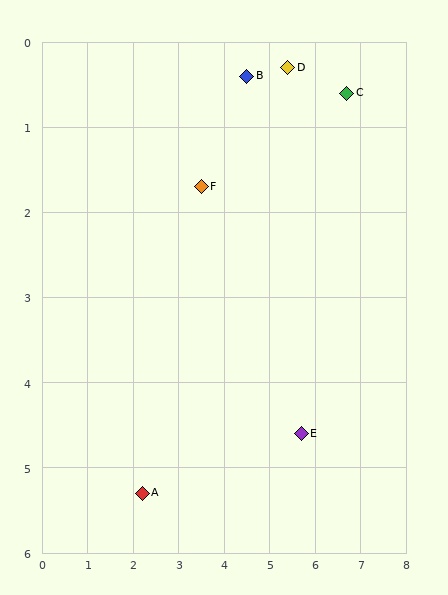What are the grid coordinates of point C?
Point C is at approximately (6.7, 0.6).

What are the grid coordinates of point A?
Point A is at approximately (2.2, 5.3).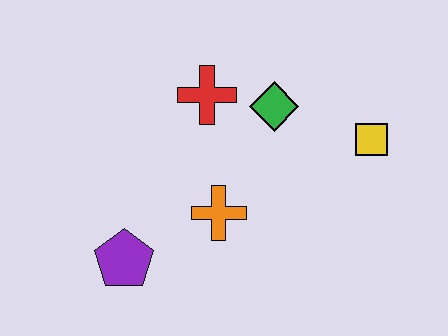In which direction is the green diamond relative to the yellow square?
The green diamond is to the left of the yellow square.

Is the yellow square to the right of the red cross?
Yes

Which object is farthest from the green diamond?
The purple pentagon is farthest from the green diamond.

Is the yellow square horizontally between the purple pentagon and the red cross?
No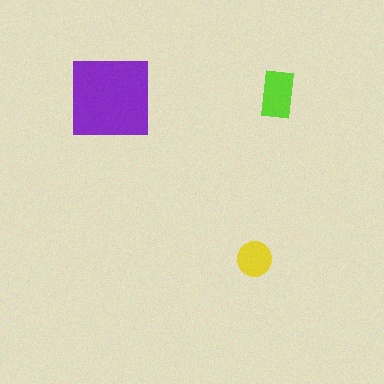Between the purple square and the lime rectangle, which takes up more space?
The purple square.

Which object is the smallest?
The yellow circle.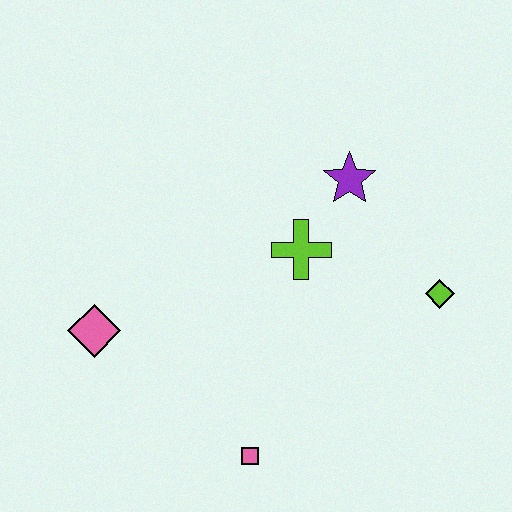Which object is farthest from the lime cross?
The pink diamond is farthest from the lime cross.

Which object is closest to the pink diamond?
The pink square is closest to the pink diamond.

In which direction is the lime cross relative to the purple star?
The lime cross is below the purple star.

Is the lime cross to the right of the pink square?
Yes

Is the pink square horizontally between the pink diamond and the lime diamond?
Yes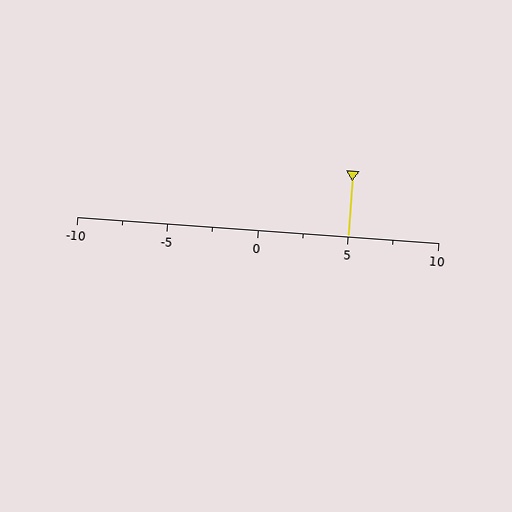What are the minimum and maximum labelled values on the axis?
The axis runs from -10 to 10.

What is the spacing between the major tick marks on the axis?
The major ticks are spaced 5 apart.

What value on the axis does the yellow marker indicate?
The marker indicates approximately 5.